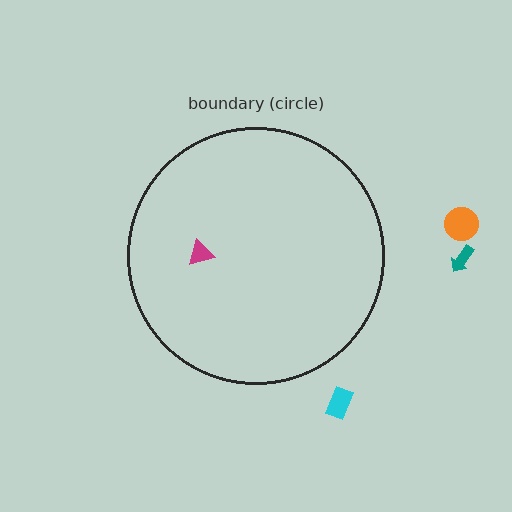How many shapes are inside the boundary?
1 inside, 3 outside.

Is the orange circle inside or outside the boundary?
Outside.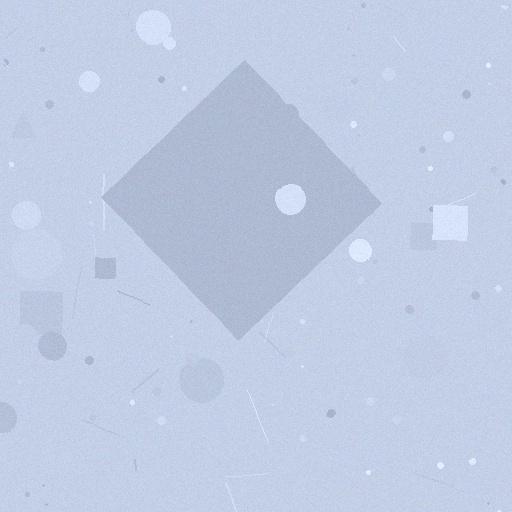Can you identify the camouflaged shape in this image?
The camouflaged shape is a diamond.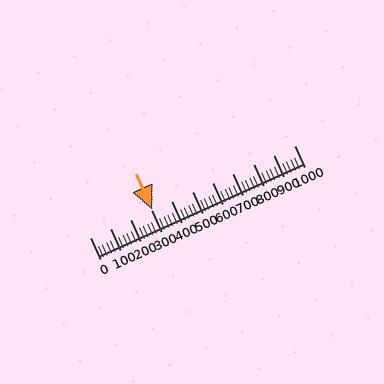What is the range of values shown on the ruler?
The ruler shows values from 0 to 1000.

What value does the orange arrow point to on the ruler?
The orange arrow points to approximately 306.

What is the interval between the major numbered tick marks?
The major tick marks are spaced 100 units apart.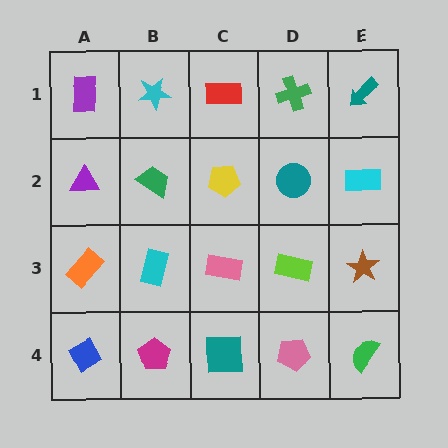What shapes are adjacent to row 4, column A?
An orange rectangle (row 3, column A), a magenta pentagon (row 4, column B).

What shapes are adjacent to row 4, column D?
A lime rectangle (row 3, column D), a teal square (row 4, column C), a green semicircle (row 4, column E).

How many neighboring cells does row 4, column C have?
3.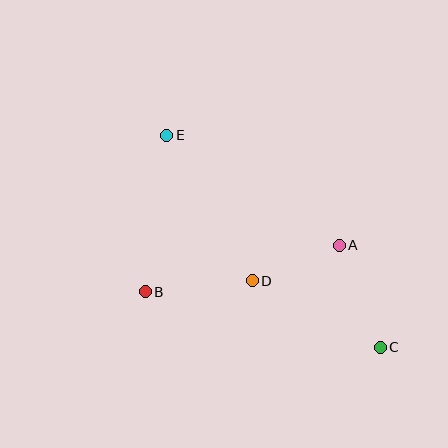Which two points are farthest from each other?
Points C and E are farthest from each other.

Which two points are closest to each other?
Points A and D are closest to each other.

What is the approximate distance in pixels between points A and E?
The distance between A and E is approximately 204 pixels.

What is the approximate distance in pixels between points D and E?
The distance between D and E is approximately 169 pixels.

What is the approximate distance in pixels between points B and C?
The distance between B and C is approximately 241 pixels.